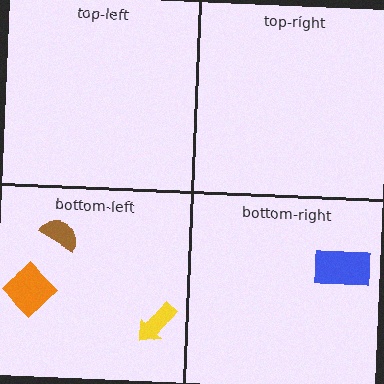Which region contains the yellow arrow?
The bottom-left region.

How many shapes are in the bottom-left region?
3.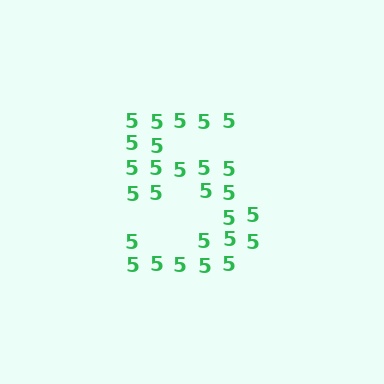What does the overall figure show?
The overall figure shows the digit 5.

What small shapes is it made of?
It is made of small digit 5's.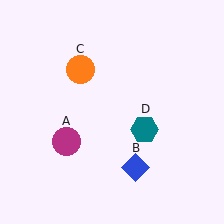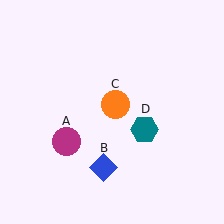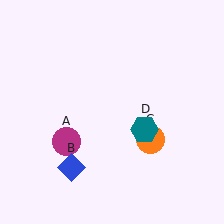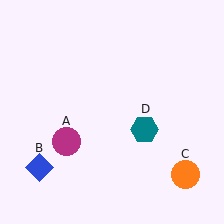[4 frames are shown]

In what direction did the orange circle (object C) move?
The orange circle (object C) moved down and to the right.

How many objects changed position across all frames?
2 objects changed position: blue diamond (object B), orange circle (object C).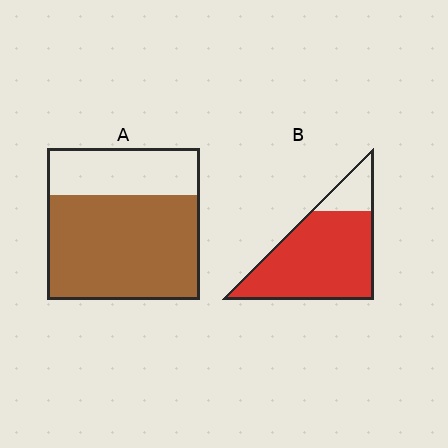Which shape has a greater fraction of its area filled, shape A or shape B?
Shape B.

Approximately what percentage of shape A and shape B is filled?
A is approximately 70% and B is approximately 85%.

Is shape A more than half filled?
Yes.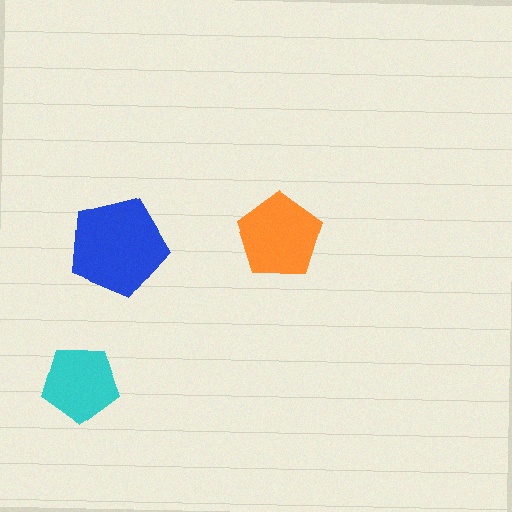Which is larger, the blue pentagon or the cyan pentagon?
The blue one.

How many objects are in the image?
There are 3 objects in the image.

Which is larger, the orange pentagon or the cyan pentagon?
The orange one.